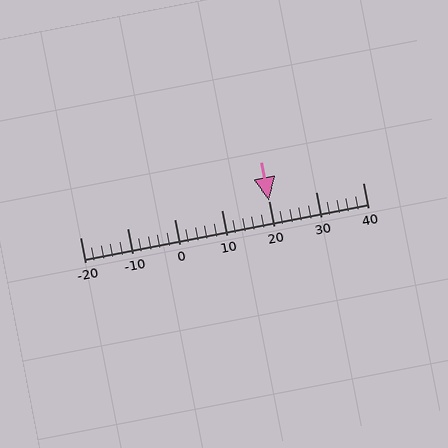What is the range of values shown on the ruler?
The ruler shows values from -20 to 40.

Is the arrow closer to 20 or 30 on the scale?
The arrow is closer to 20.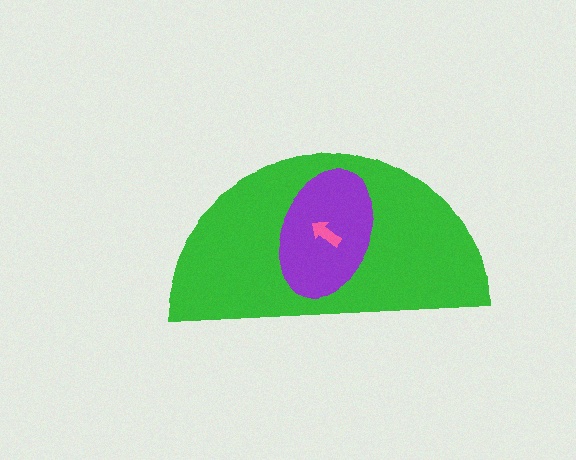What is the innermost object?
The pink arrow.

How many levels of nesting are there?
3.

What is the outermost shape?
The green semicircle.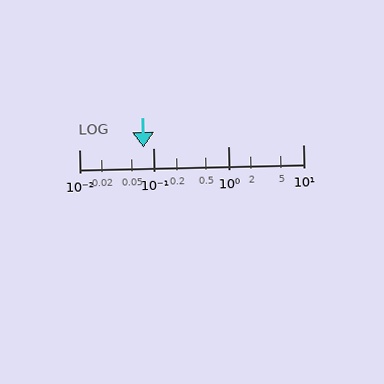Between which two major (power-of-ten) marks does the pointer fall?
The pointer is between 0.01 and 0.1.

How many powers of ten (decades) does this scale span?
The scale spans 3 decades, from 0.01 to 10.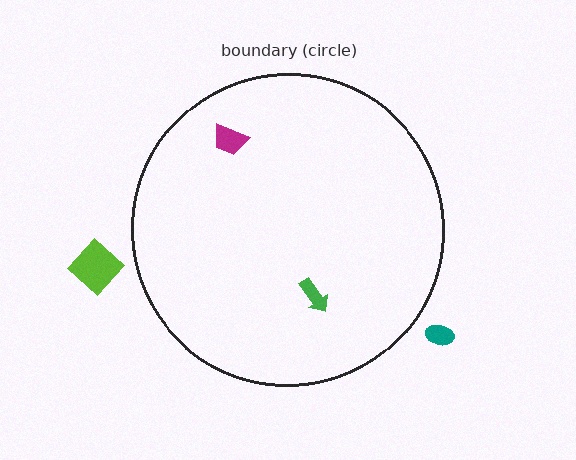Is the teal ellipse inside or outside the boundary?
Outside.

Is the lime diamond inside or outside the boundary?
Outside.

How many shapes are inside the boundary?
2 inside, 2 outside.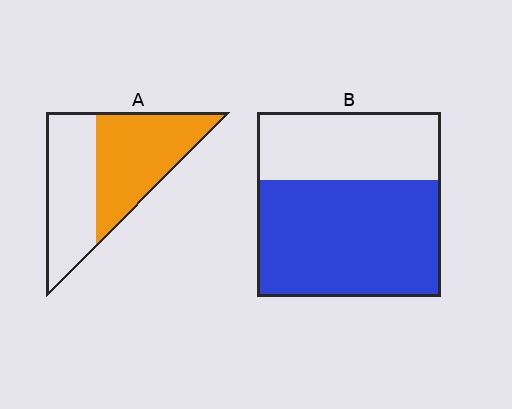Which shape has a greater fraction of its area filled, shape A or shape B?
Shape B.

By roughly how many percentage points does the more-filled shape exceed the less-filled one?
By roughly 10 percentage points (B over A).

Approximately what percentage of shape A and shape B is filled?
A is approximately 55% and B is approximately 65%.